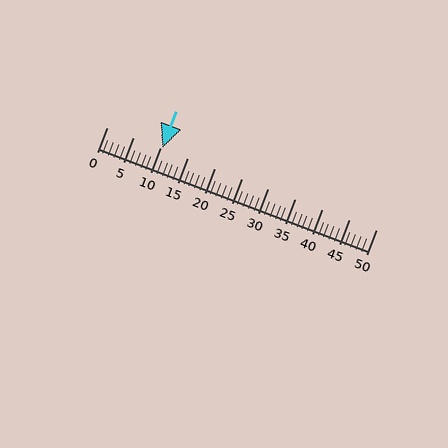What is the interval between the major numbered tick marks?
The major tick marks are spaced 5 units apart.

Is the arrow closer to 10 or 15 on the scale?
The arrow is closer to 10.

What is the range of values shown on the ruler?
The ruler shows values from 0 to 50.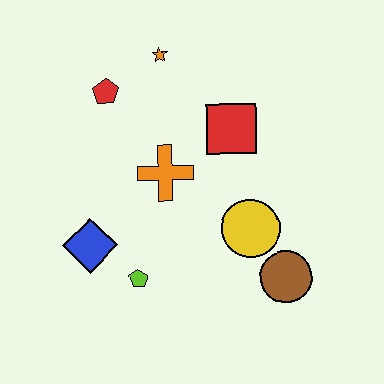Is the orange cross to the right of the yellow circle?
No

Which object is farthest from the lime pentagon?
The orange star is farthest from the lime pentagon.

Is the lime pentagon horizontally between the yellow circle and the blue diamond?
Yes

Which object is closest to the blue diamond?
The lime pentagon is closest to the blue diamond.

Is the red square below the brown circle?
No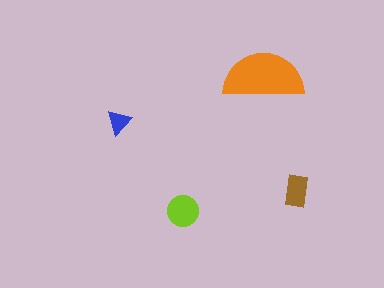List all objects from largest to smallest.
The orange semicircle, the lime circle, the brown rectangle, the blue triangle.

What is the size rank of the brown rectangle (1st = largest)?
3rd.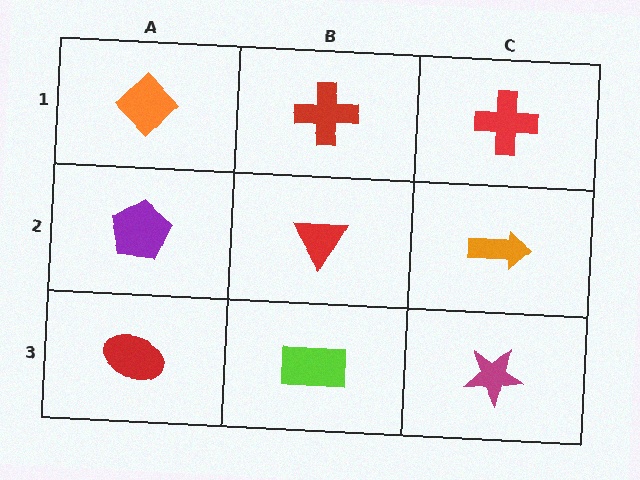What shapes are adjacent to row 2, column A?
An orange diamond (row 1, column A), a red ellipse (row 3, column A), a red triangle (row 2, column B).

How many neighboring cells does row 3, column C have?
2.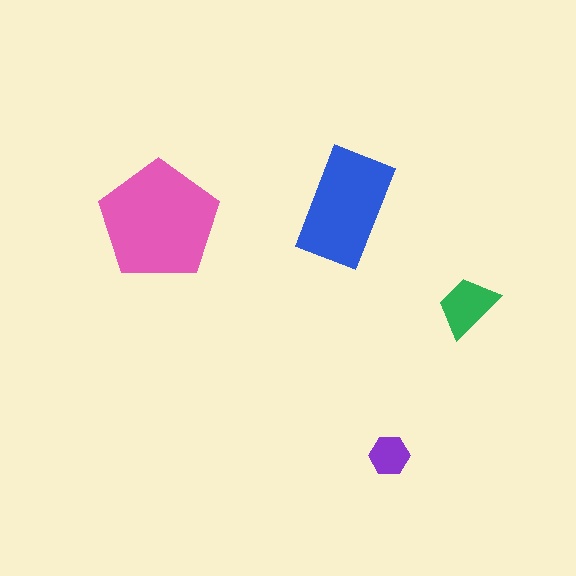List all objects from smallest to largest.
The purple hexagon, the green trapezoid, the blue rectangle, the pink pentagon.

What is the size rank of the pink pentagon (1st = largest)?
1st.